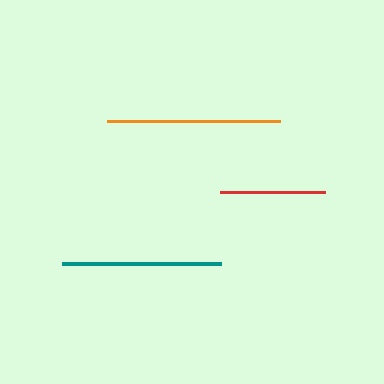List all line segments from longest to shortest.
From longest to shortest: orange, teal, red.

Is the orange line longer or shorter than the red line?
The orange line is longer than the red line.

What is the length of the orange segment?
The orange segment is approximately 173 pixels long.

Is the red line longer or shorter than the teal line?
The teal line is longer than the red line.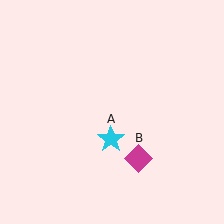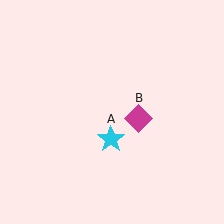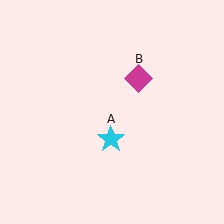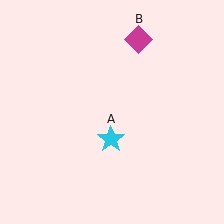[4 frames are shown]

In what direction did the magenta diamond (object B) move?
The magenta diamond (object B) moved up.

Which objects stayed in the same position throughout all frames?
Cyan star (object A) remained stationary.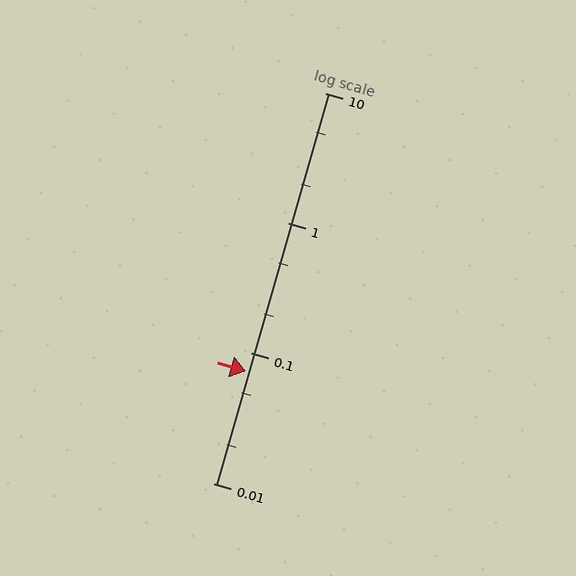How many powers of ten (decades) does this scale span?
The scale spans 3 decades, from 0.01 to 10.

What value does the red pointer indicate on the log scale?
The pointer indicates approximately 0.073.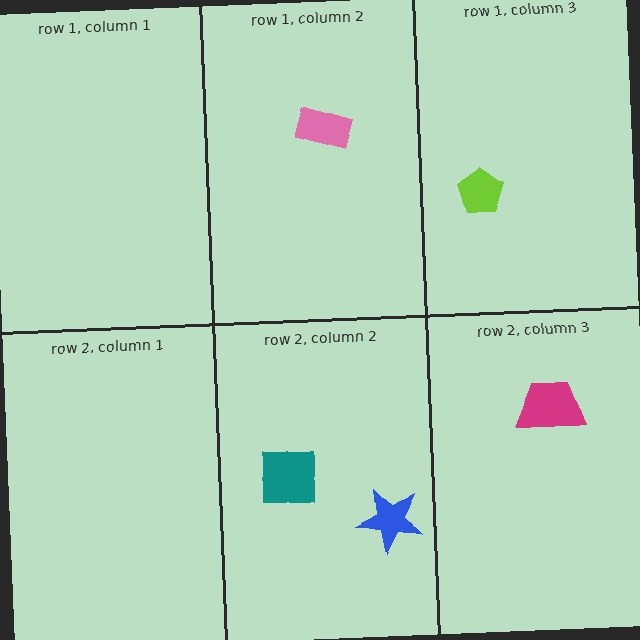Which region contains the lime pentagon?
The row 1, column 3 region.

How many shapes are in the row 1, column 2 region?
1.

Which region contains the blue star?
The row 2, column 2 region.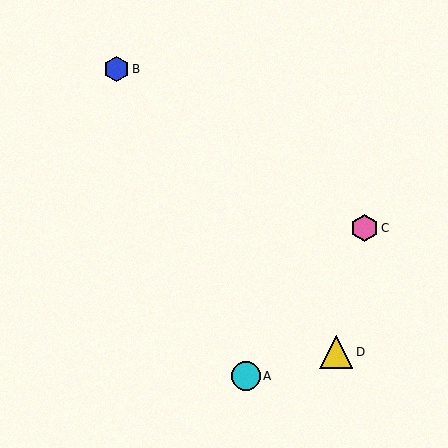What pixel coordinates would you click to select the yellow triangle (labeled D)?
Click at (336, 352) to select the yellow triangle D.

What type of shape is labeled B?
Shape B is a blue hexagon.